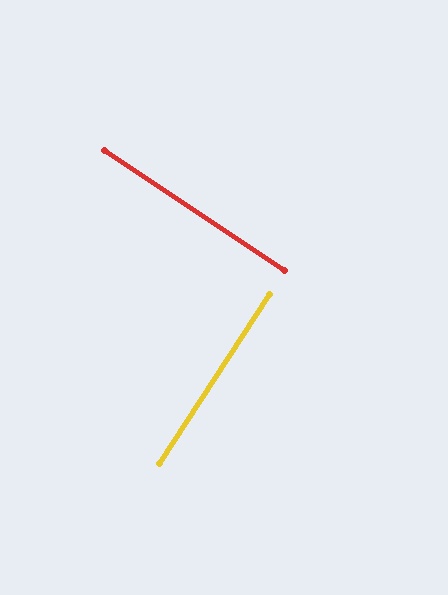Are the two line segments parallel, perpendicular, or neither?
Perpendicular — they meet at approximately 89°.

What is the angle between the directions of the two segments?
Approximately 89 degrees.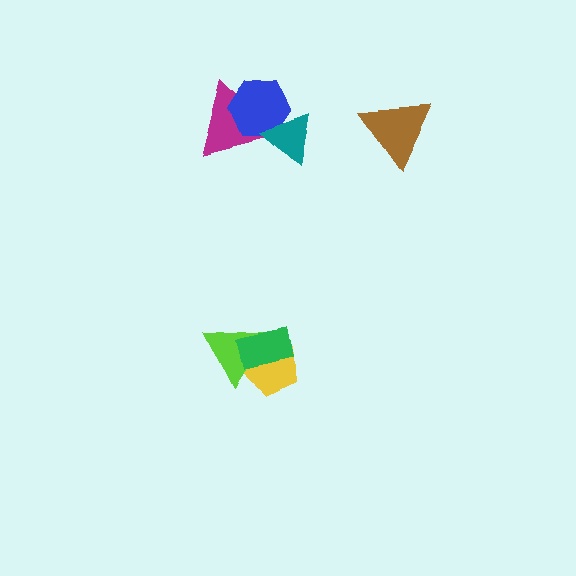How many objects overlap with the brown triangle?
0 objects overlap with the brown triangle.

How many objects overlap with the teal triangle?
2 objects overlap with the teal triangle.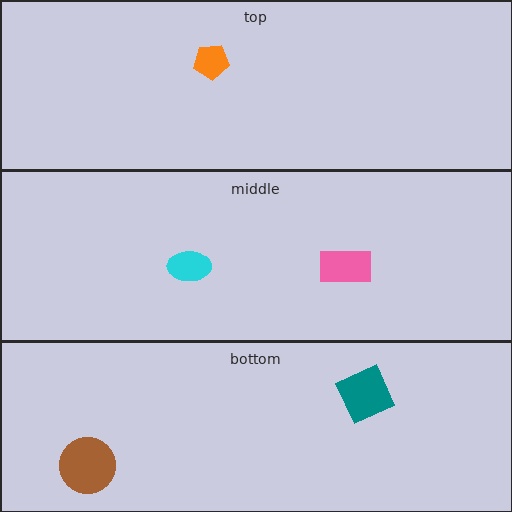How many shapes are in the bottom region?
2.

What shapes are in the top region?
The orange pentagon.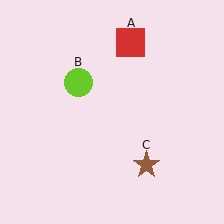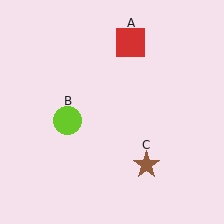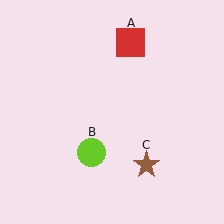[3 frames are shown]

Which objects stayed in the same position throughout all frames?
Red square (object A) and brown star (object C) remained stationary.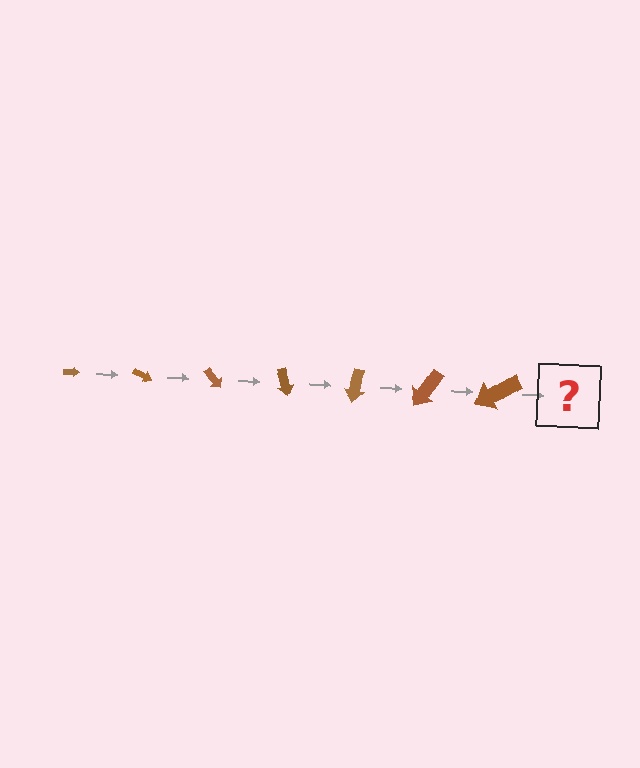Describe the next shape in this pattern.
It should be an arrow, larger than the previous one and rotated 175 degrees from the start.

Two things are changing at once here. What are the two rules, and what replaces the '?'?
The two rules are that the arrow grows larger each step and it rotates 25 degrees each step. The '?' should be an arrow, larger than the previous one and rotated 175 degrees from the start.